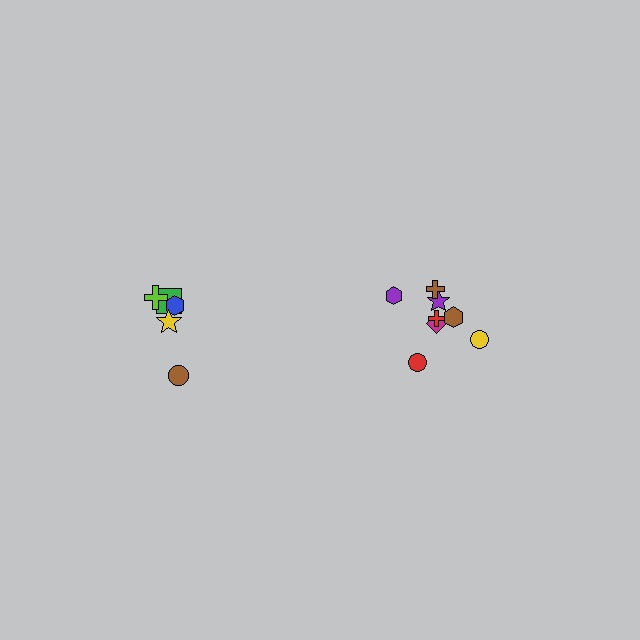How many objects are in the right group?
There are 8 objects.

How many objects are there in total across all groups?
There are 13 objects.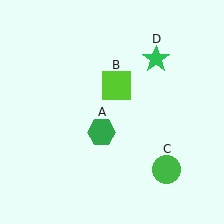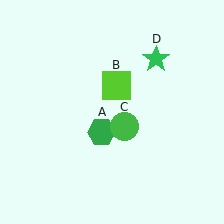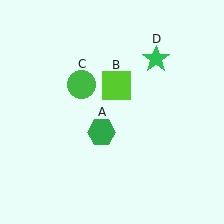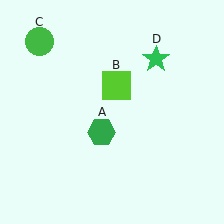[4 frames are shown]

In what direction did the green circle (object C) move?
The green circle (object C) moved up and to the left.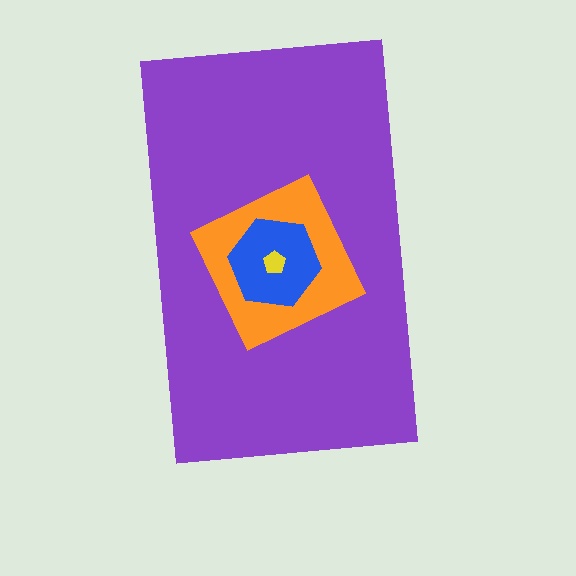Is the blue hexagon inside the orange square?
Yes.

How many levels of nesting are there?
4.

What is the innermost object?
The yellow pentagon.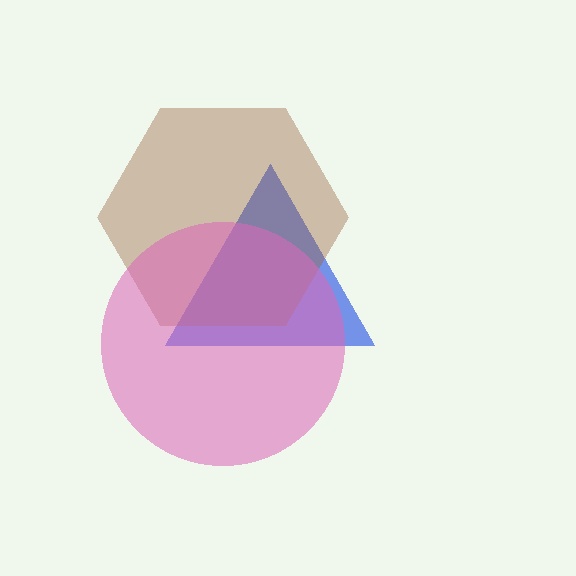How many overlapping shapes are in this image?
There are 3 overlapping shapes in the image.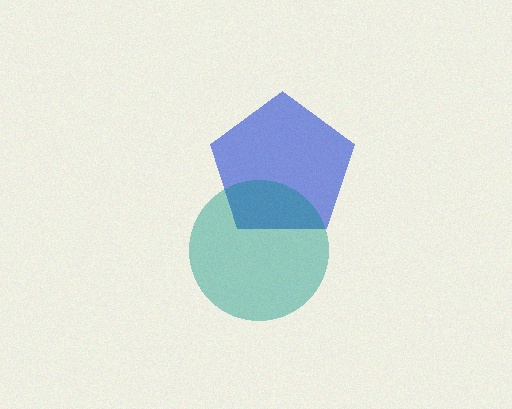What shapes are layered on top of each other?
The layered shapes are: a blue pentagon, a teal circle.